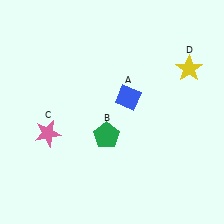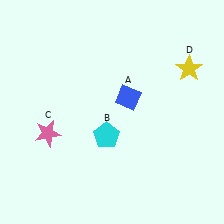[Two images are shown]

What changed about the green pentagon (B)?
In Image 1, B is green. In Image 2, it changed to cyan.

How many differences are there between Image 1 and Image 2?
There is 1 difference between the two images.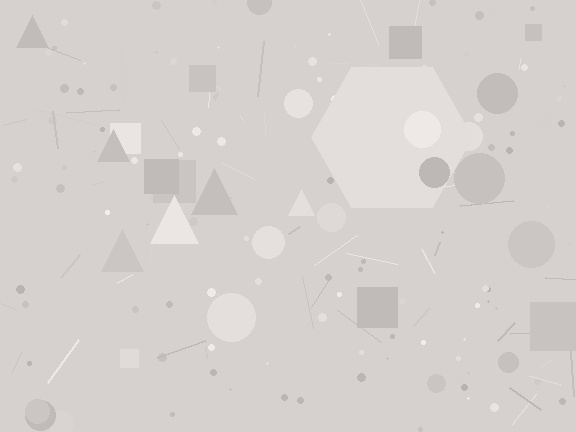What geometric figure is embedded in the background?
A hexagon is embedded in the background.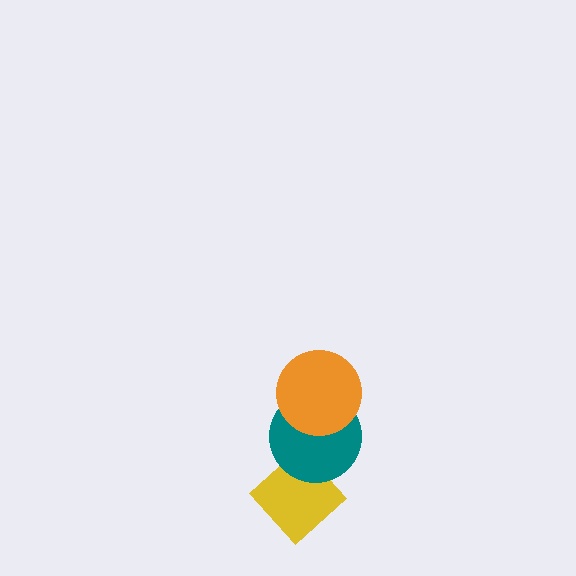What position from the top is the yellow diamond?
The yellow diamond is 3rd from the top.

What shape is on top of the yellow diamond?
The teal circle is on top of the yellow diamond.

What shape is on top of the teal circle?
The orange circle is on top of the teal circle.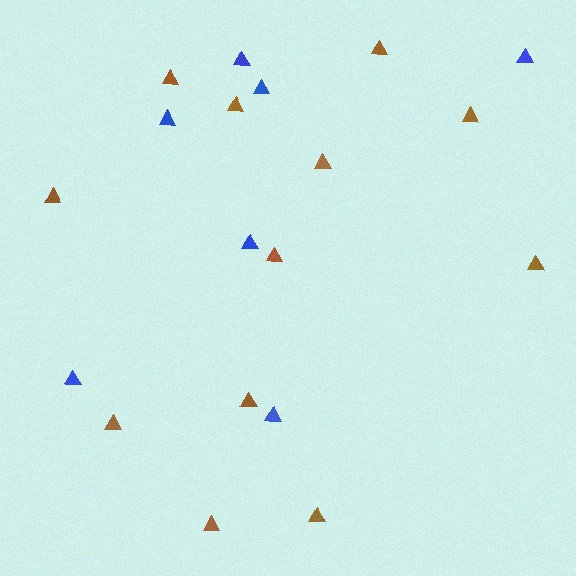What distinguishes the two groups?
There are 2 groups: one group of brown triangles (12) and one group of blue triangles (7).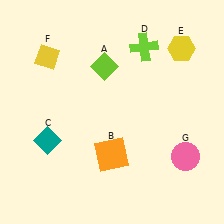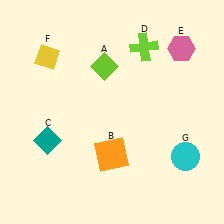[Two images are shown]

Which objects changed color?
E changed from yellow to pink. G changed from pink to cyan.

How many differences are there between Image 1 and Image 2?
There are 2 differences between the two images.